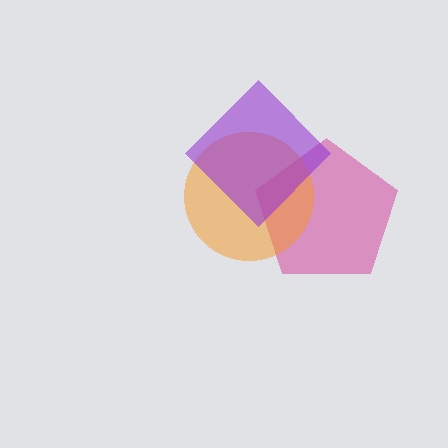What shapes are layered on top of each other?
The layered shapes are: a magenta pentagon, an orange circle, a purple diamond.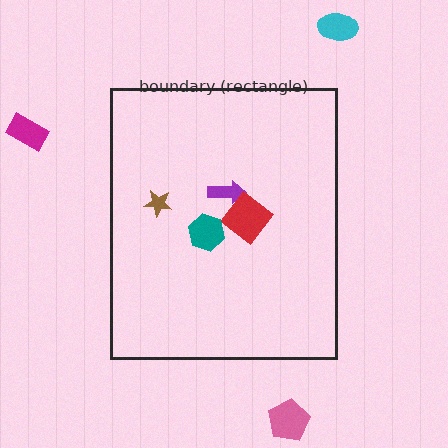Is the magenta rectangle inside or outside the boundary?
Outside.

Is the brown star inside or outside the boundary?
Inside.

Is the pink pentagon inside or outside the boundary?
Outside.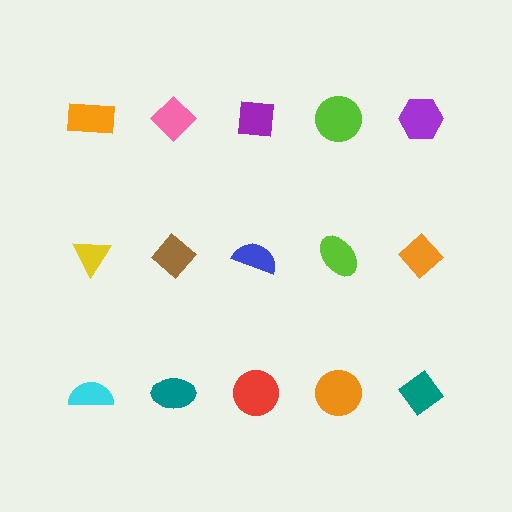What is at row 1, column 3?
A purple square.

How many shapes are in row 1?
5 shapes.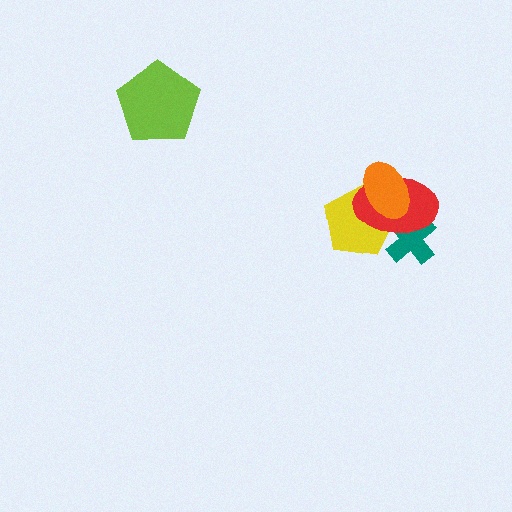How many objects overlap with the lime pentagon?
0 objects overlap with the lime pentagon.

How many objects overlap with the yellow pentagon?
3 objects overlap with the yellow pentagon.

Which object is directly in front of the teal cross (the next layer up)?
The yellow pentagon is directly in front of the teal cross.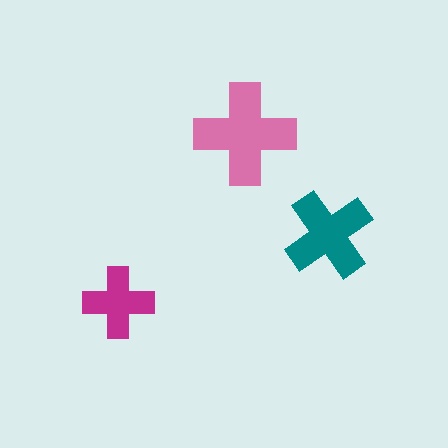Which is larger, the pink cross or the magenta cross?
The pink one.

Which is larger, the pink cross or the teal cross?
The pink one.